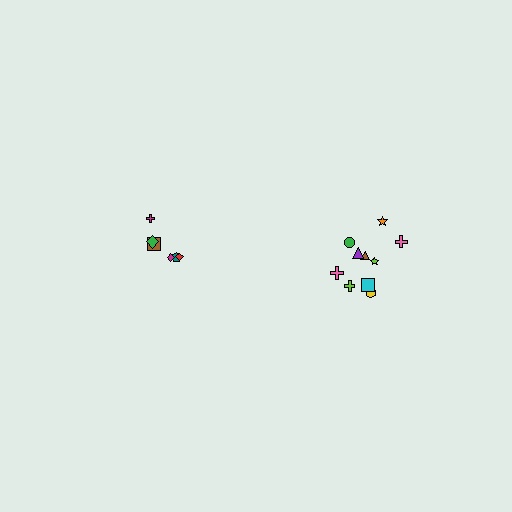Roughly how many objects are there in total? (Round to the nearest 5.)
Roughly 15 objects in total.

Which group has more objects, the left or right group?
The right group.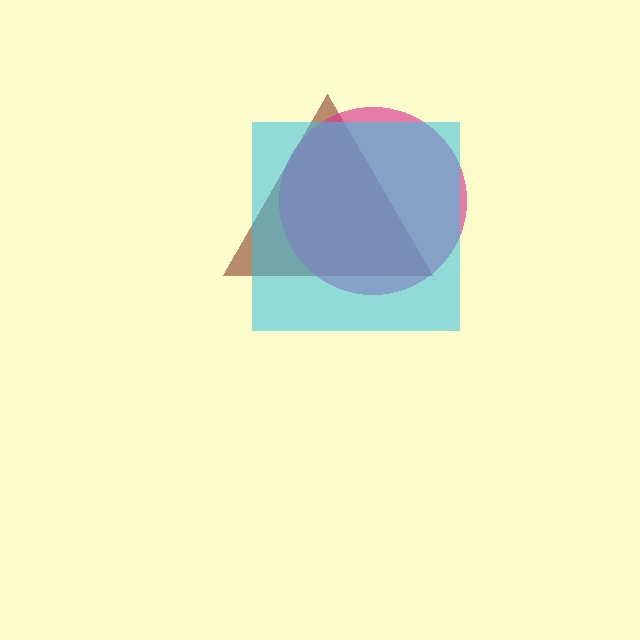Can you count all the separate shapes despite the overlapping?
Yes, there are 3 separate shapes.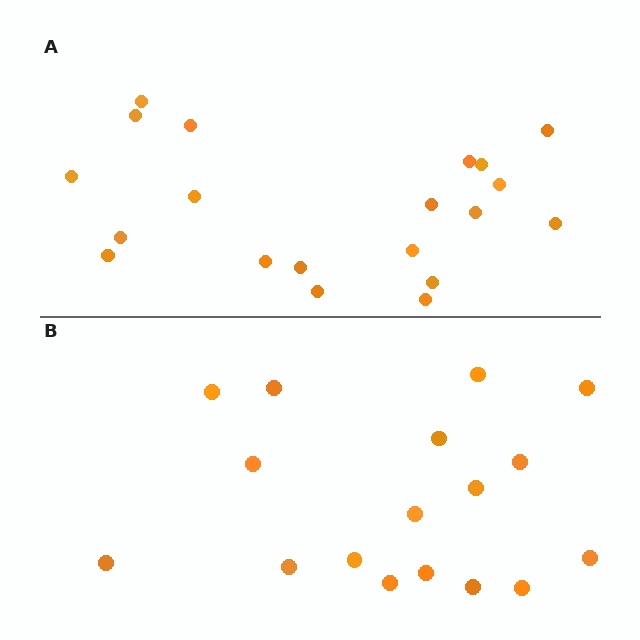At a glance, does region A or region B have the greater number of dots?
Region A (the top region) has more dots.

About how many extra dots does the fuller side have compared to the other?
Region A has just a few more — roughly 2 or 3 more dots than region B.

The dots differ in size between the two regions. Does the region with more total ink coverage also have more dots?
No. Region B has more total ink coverage because its dots are larger, but region A actually contains more individual dots. Total area can be misleading — the number of items is what matters here.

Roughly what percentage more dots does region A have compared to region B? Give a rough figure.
About 20% more.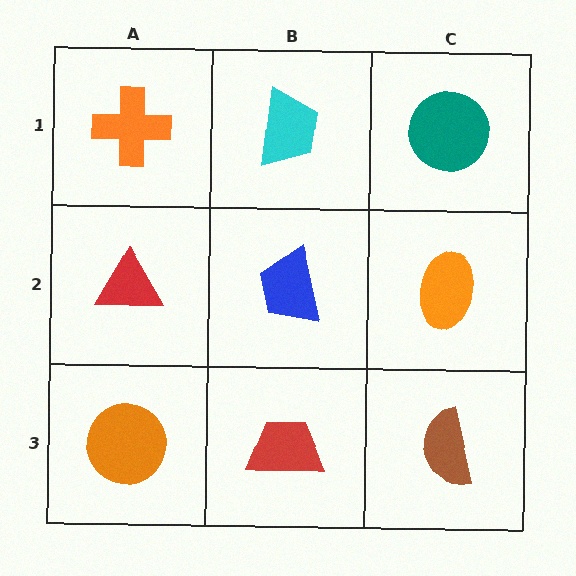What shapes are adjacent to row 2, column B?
A cyan trapezoid (row 1, column B), a red trapezoid (row 3, column B), a red triangle (row 2, column A), an orange ellipse (row 2, column C).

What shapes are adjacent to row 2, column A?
An orange cross (row 1, column A), an orange circle (row 3, column A), a blue trapezoid (row 2, column B).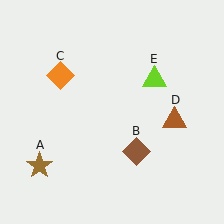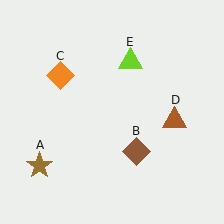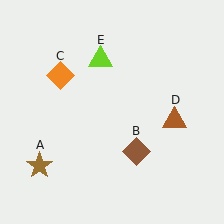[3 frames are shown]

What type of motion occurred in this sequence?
The lime triangle (object E) rotated counterclockwise around the center of the scene.